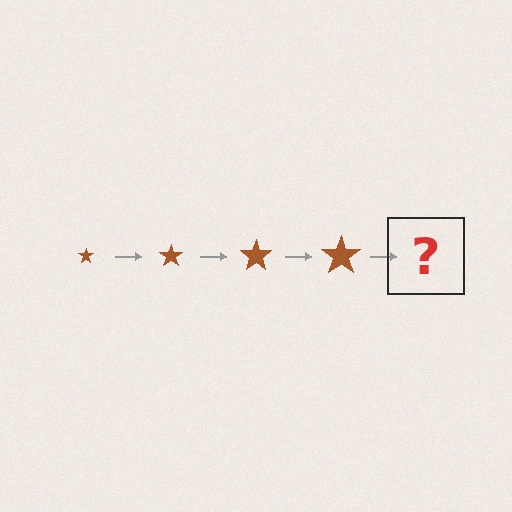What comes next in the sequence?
The next element should be a brown star, larger than the previous one.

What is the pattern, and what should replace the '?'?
The pattern is that the star gets progressively larger each step. The '?' should be a brown star, larger than the previous one.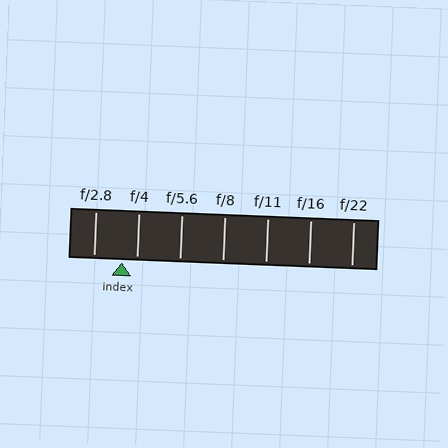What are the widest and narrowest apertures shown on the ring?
The widest aperture shown is f/2.8 and the narrowest is f/22.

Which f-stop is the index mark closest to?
The index mark is closest to f/4.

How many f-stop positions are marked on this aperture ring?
There are 7 f-stop positions marked.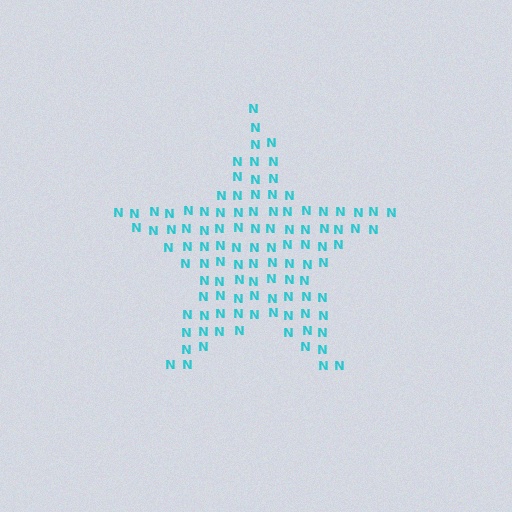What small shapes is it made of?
It is made of small letter N's.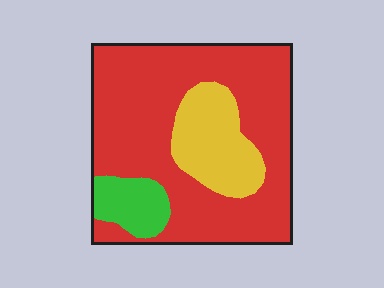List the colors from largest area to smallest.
From largest to smallest: red, yellow, green.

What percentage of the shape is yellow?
Yellow takes up less than a quarter of the shape.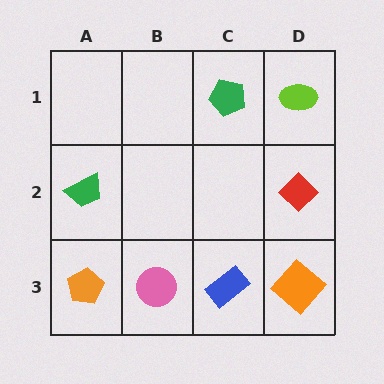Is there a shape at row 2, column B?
No, that cell is empty.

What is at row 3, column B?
A pink circle.